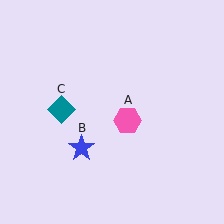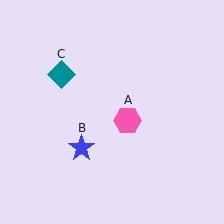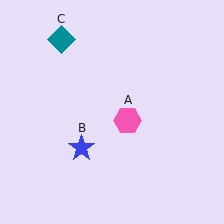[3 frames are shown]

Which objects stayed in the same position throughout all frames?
Pink hexagon (object A) and blue star (object B) remained stationary.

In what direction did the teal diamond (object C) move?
The teal diamond (object C) moved up.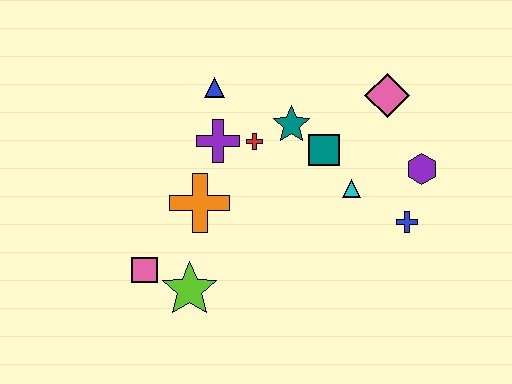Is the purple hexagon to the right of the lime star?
Yes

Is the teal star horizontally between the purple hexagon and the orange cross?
Yes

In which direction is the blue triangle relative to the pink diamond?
The blue triangle is to the left of the pink diamond.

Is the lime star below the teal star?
Yes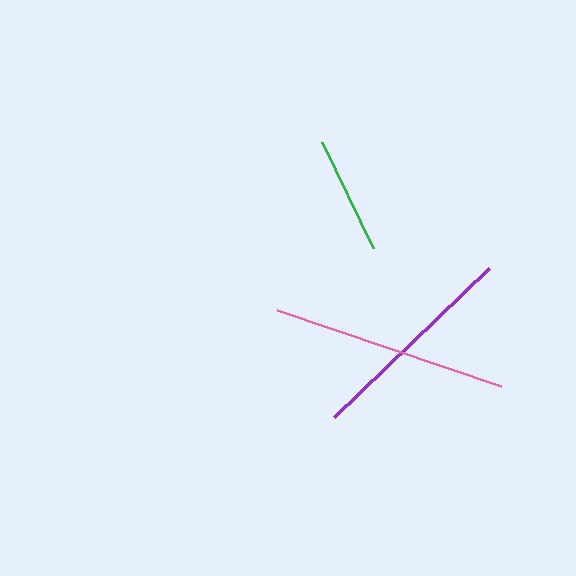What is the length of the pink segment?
The pink segment is approximately 237 pixels long.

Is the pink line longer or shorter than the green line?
The pink line is longer than the green line.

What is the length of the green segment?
The green segment is approximately 117 pixels long.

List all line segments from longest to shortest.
From longest to shortest: pink, purple, green.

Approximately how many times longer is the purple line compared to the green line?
The purple line is approximately 1.8 times the length of the green line.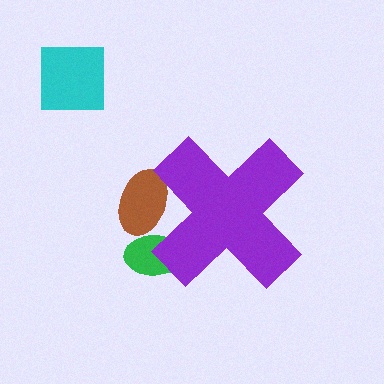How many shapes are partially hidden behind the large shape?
2 shapes are partially hidden.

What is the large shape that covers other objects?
A purple cross.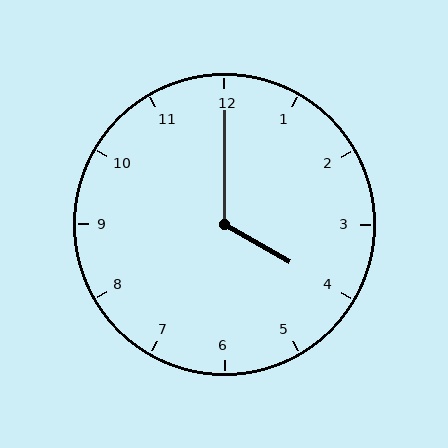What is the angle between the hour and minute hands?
Approximately 120 degrees.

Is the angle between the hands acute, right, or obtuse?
It is obtuse.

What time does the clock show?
4:00.